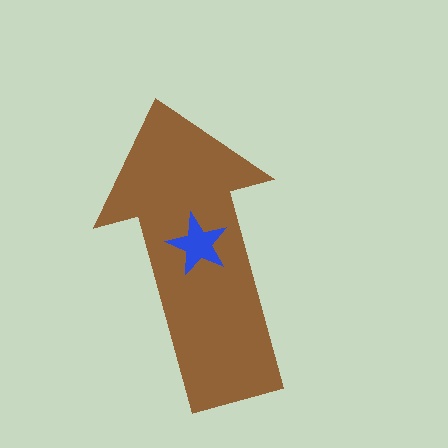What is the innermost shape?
The blue star.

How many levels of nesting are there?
2.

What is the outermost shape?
The brown arrow.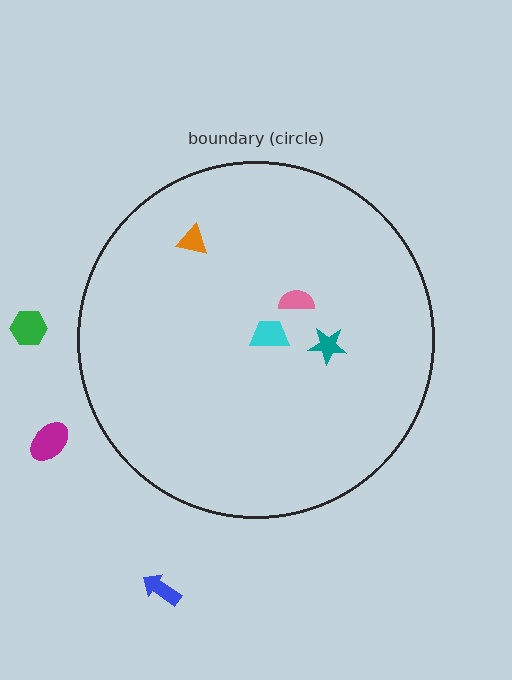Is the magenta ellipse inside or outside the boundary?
Outside.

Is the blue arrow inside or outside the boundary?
Outside.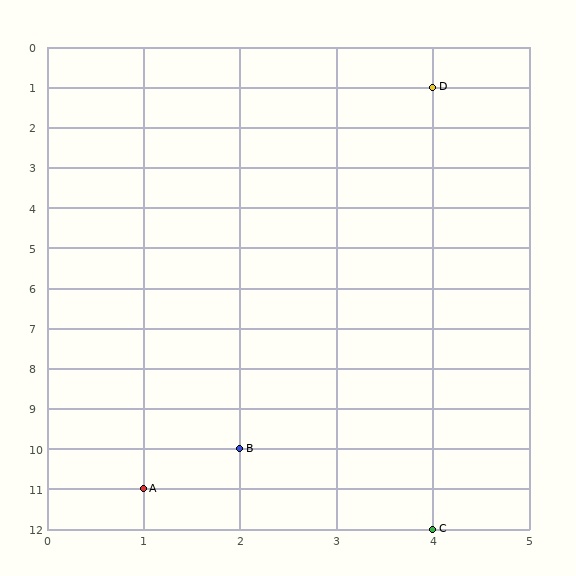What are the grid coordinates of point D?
Point D is at grid coordinates (4, 1).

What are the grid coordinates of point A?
Point A is at grid coordinates (1, 11).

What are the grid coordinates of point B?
Point B is at grid coordinates (2, 10).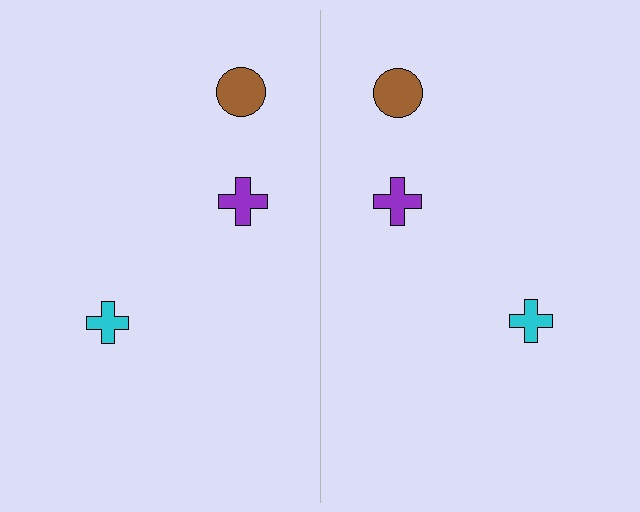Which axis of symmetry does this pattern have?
The pattern has a vertical axis of symmetry running through the center of the image.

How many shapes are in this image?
There are 6 shapes in this image.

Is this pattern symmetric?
Yes, this pattern has bilateral (reflection) symmetry.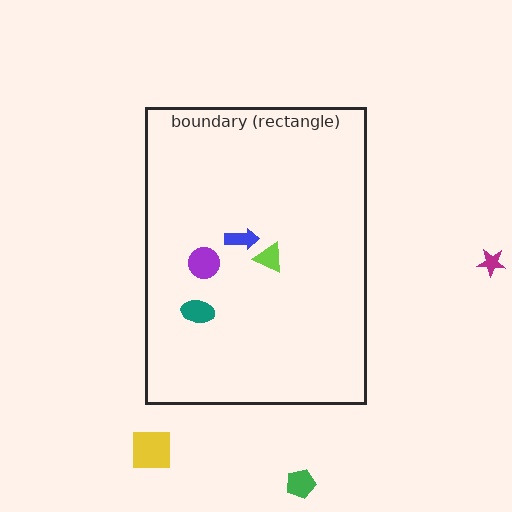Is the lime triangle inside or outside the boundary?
Inside.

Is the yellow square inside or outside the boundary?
Outside.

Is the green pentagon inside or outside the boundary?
Outside.